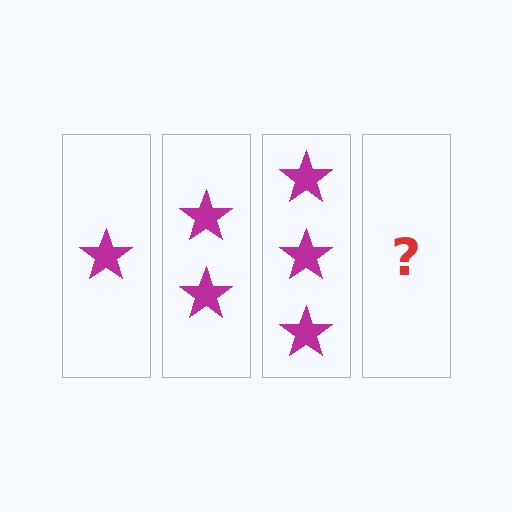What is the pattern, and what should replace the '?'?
The pattern is that each step adds one more star. The '?' should be 4 stars.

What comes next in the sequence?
The next element should be 4 stars.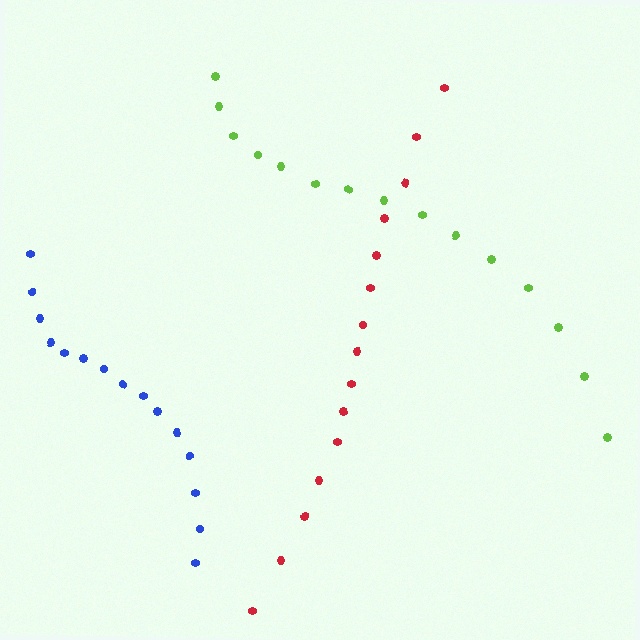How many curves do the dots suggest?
There are 3 distinct paths.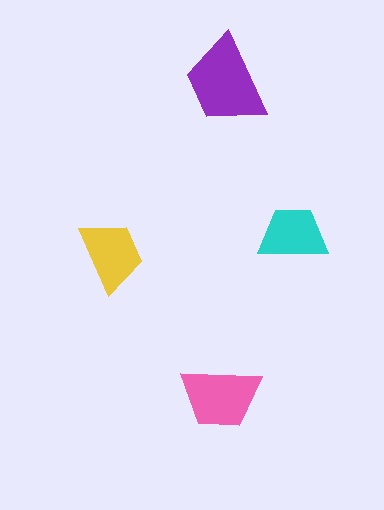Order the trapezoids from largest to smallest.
the purple one, the pink one, the yellow one, the cyan one.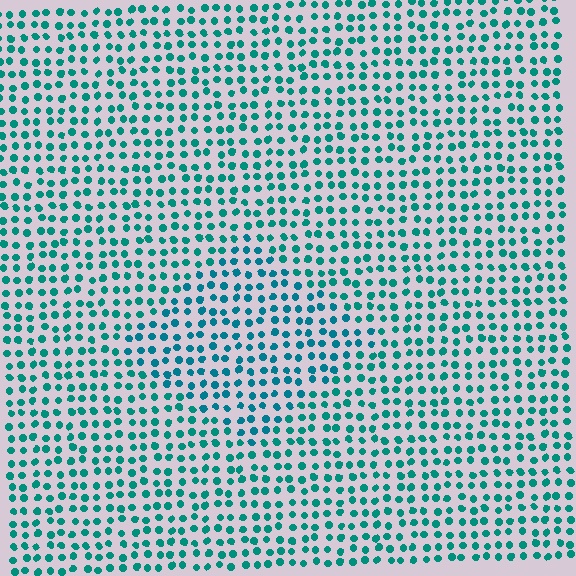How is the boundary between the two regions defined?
The boundary is defined purely by a slight shift in hue (about 16 degrees). Spacing, size, and orientation are identical on both sides.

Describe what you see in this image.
The image is filled with small teal elements in a uniform arrangement. A diamond-shaped region is visible where the elements are tinted to a slightly different hue, forming a subtle color boundary.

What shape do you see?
I see a diamond.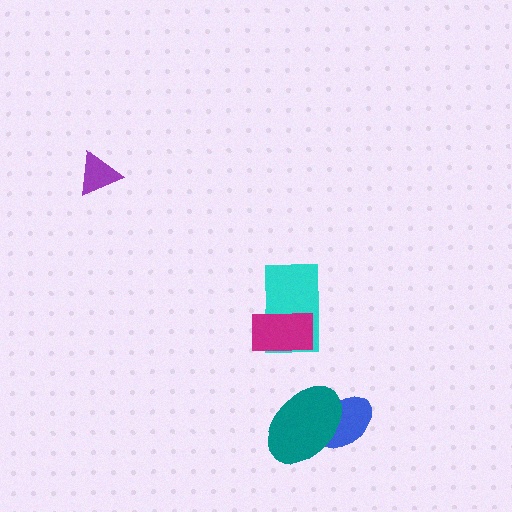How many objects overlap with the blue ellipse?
1 object overlaps with the blue ellipse.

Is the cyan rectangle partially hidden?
Yes, it is partially covered by another shape.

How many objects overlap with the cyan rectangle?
1 object overlaps with the cyan rectangle.